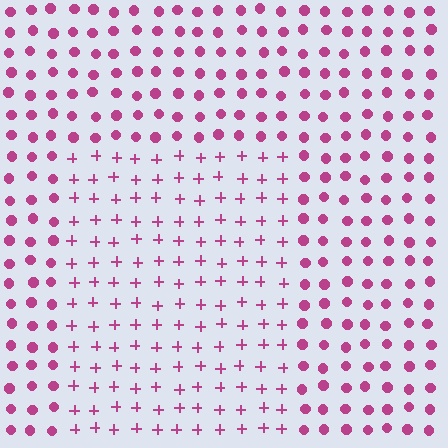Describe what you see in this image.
The image is filled with small magenta elements arranged in a uniform grid. A rectangle-shaped region contains plus signs, while the surrounding area contains circles. The boundary is defined purely by the change in element shape.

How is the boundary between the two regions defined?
The boundary is defined by a change in element shape: plus signs inside vs. circles outside. All elements share the same color and spacing.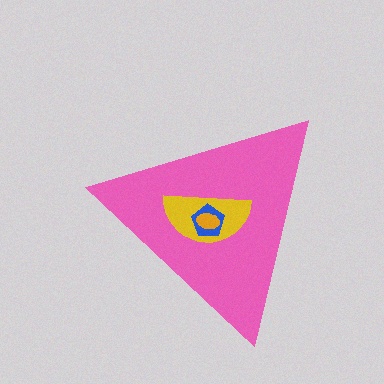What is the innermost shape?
The orange ellipse.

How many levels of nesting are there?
4.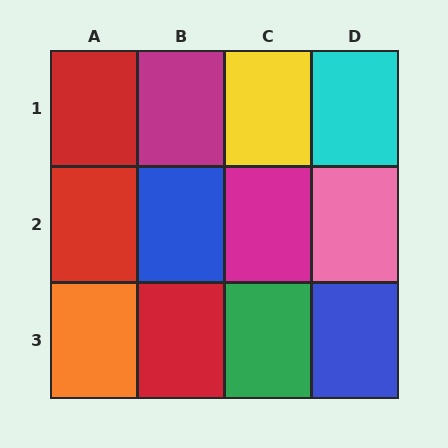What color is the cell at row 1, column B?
Magenta.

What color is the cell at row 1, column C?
Yellow.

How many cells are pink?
1 cell is pink.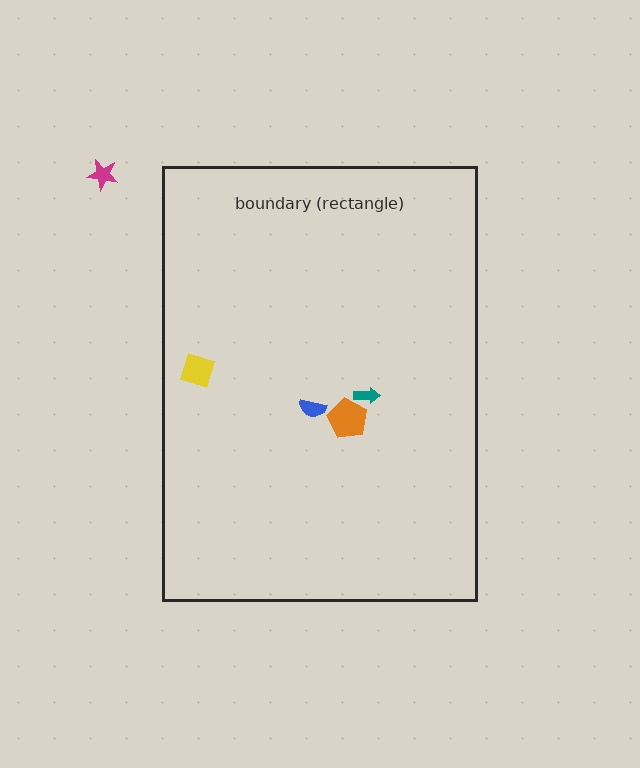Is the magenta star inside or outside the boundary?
Outside.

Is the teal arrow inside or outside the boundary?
Inside.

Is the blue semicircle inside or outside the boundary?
Inside.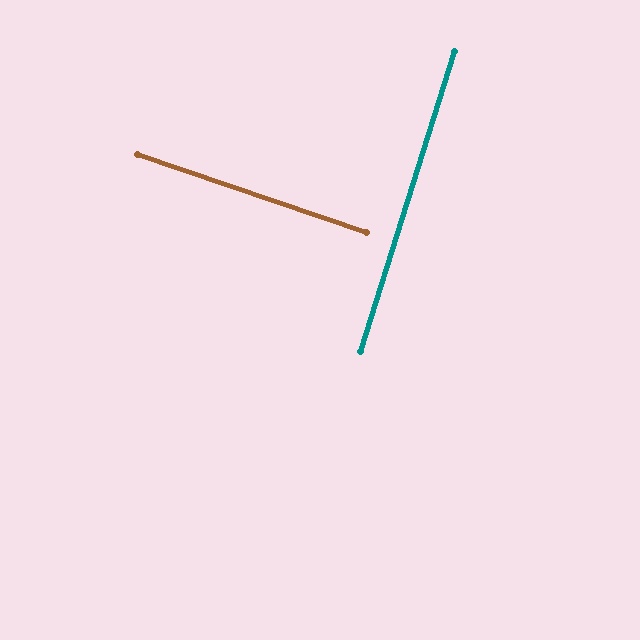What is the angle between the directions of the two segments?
Approximately 89 degrees.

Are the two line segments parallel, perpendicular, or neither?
Perpendicular — they meet at approximately 89°.